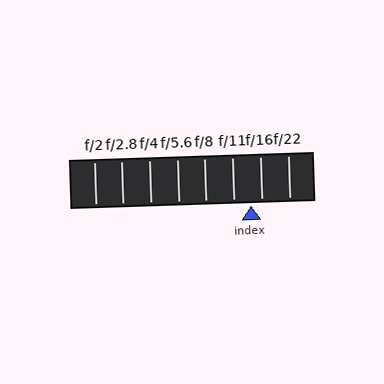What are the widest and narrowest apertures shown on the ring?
The widest aperture shown is f/2 and the narrowest is f/22.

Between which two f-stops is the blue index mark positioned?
The index mark is between f/11 and f/16.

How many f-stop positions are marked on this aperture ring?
There are 8 f-stop positions marked.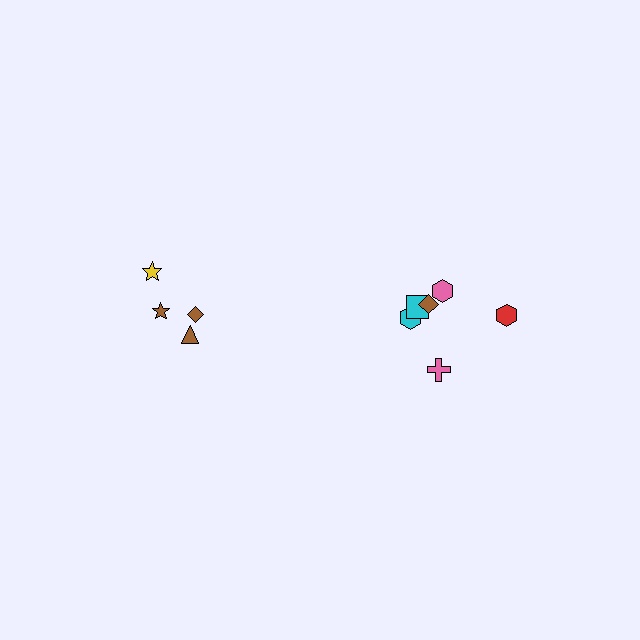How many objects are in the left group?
There are 4 objects.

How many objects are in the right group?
There are 6 objects.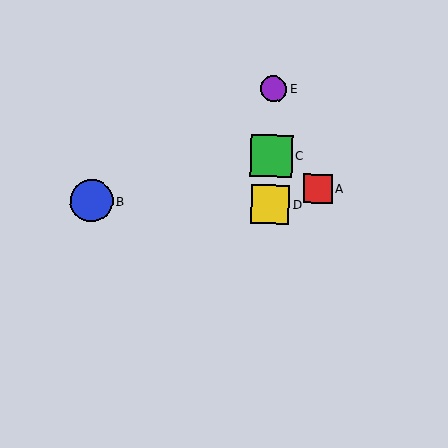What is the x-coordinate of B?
Object B is at x≈91.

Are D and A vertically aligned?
No, D is at x≈270 and A is at x≈318.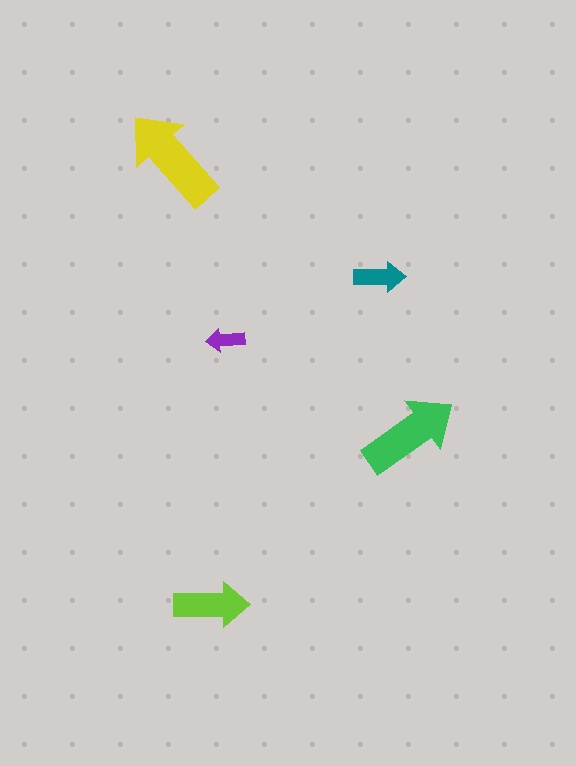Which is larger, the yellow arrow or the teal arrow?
The yellow one.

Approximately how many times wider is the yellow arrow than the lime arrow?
About 1.5 times wider.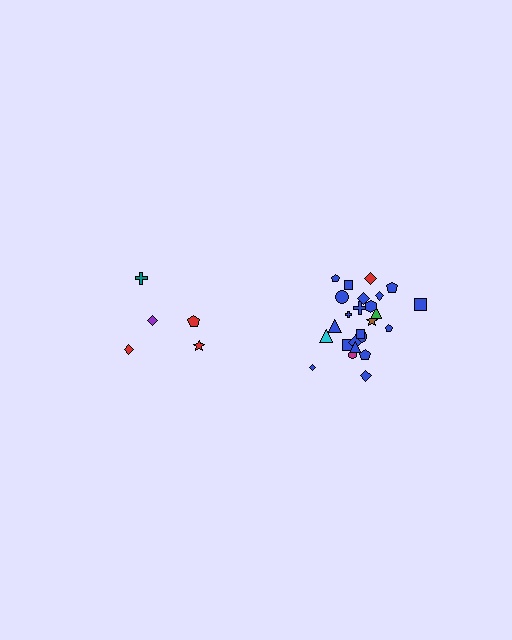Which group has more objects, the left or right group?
The right group.